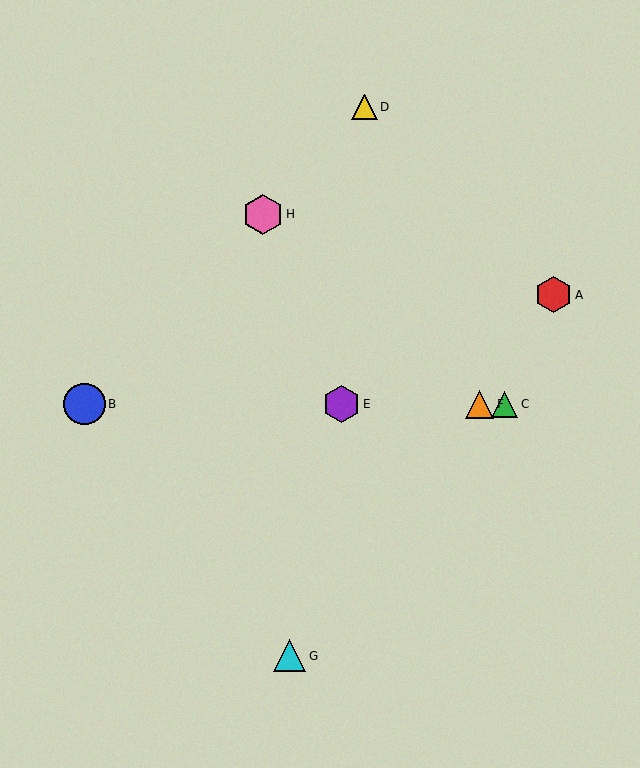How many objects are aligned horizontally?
4 objects (B, C, E, F) are aligned horizontally.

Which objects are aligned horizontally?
Objects B, C, E, F are aligned horizontally.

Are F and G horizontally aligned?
No, F is at y≈404 and G is at y≈656.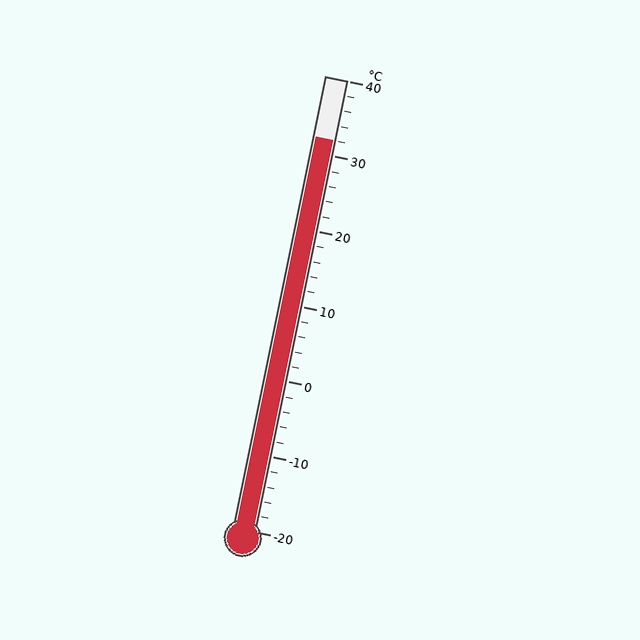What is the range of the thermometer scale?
The thermometer scale ranges from -20°C to 40°C.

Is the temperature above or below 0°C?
The temperature is above 0°C.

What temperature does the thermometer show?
The thermometer shows approximately 32°C.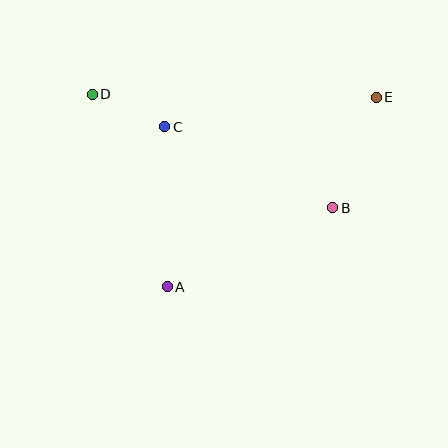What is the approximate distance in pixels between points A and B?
The distance between A and B is approximately 183 pixels.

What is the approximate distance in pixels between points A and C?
The distance between A and C is approximately 160 pixels.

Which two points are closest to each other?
Points C and D are closest to each other.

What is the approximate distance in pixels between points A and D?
The distance between A and D is approximately 206 pixels.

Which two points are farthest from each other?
Points D and E are farthest from each other.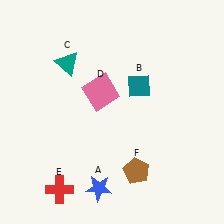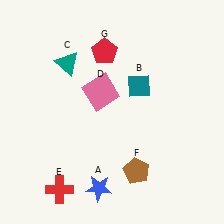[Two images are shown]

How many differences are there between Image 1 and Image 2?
There is 1 difference between the two images.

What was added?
A red pentagon (G) was added in Image 2.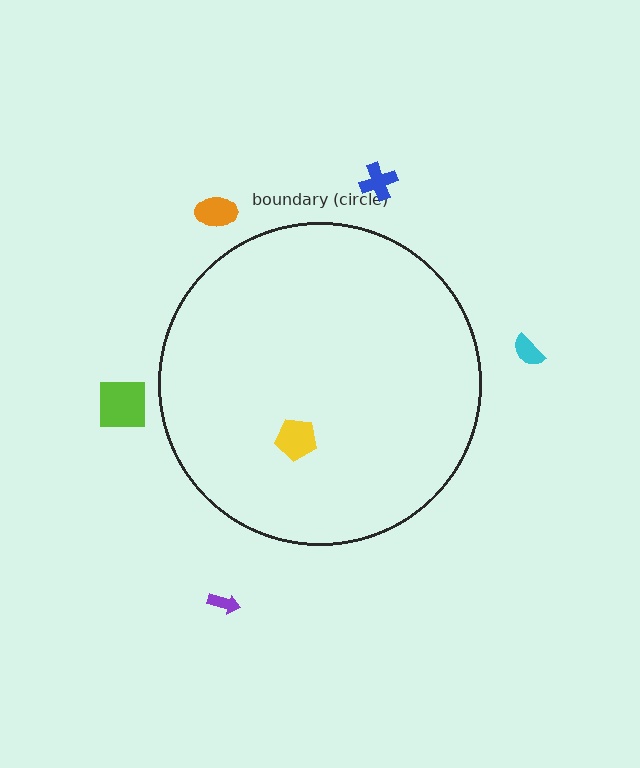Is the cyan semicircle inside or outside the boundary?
Outside.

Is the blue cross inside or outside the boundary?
Outside.